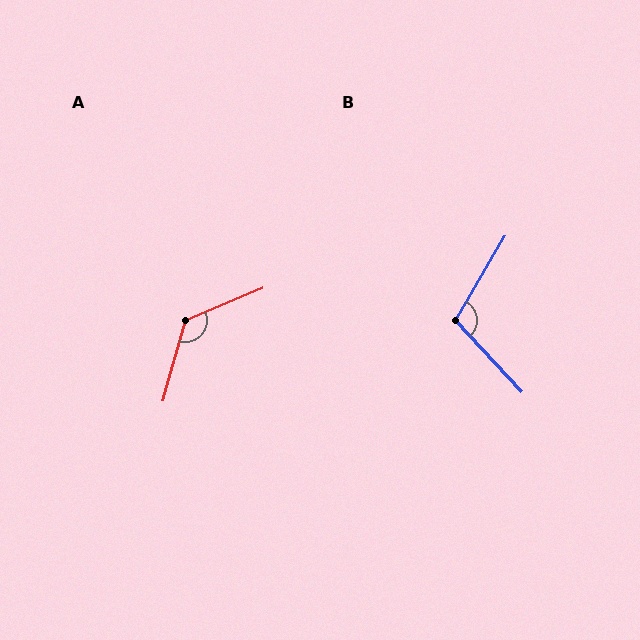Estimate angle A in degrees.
Approximately 128 degrees.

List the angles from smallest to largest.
B (107°), A (128°).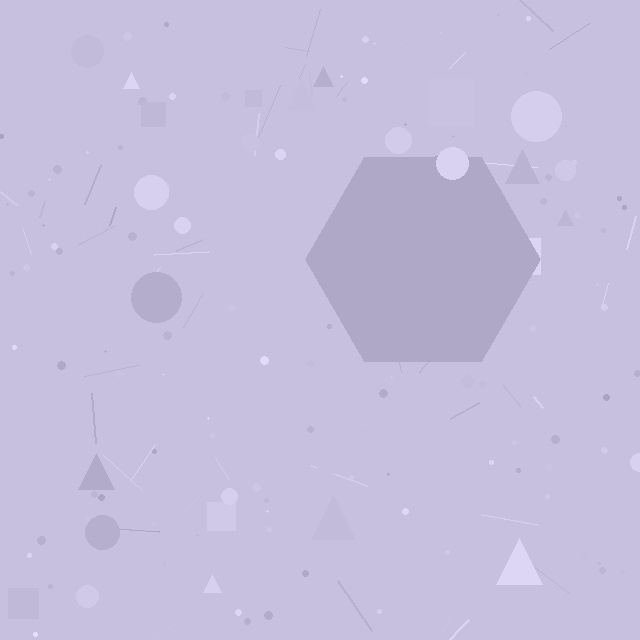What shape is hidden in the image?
A hexagon is hidden in the image.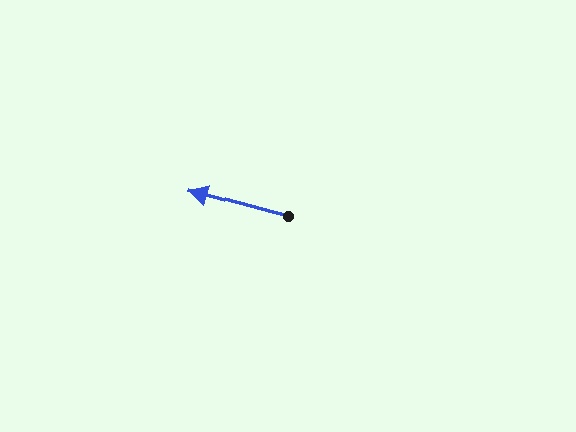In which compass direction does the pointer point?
West.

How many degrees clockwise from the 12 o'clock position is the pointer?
Approximately 285 degrees.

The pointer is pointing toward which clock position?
Roughly 9 o'clock.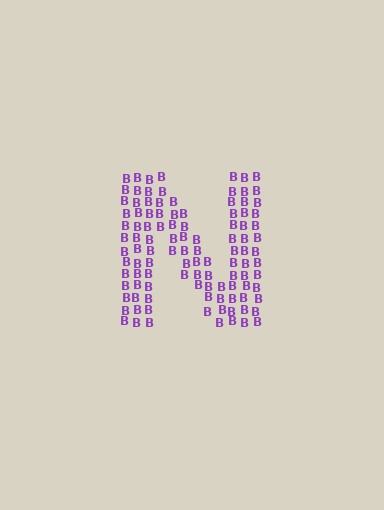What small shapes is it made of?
It is made of small letter B's.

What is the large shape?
The large shape is the letter N.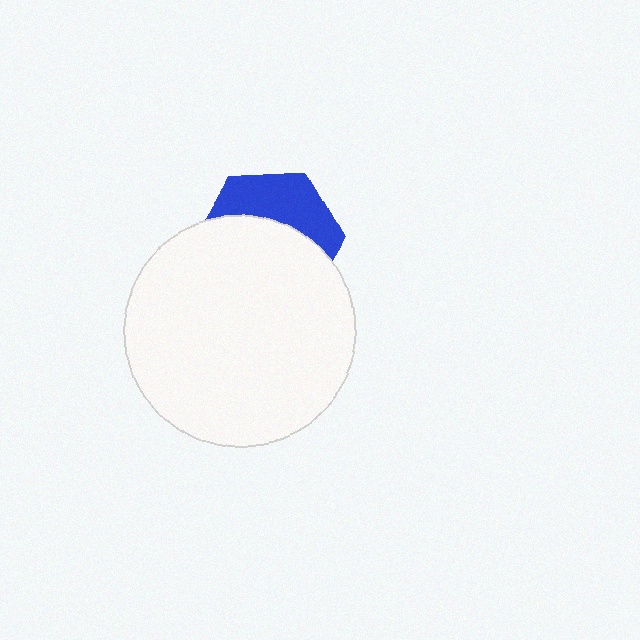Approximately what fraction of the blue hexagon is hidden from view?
Roughly 62% of the blue hexagon is hidden behind the white circle.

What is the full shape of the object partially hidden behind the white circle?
The partially hidden object is a blue hexagon.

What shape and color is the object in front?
The object in front is a white circle.